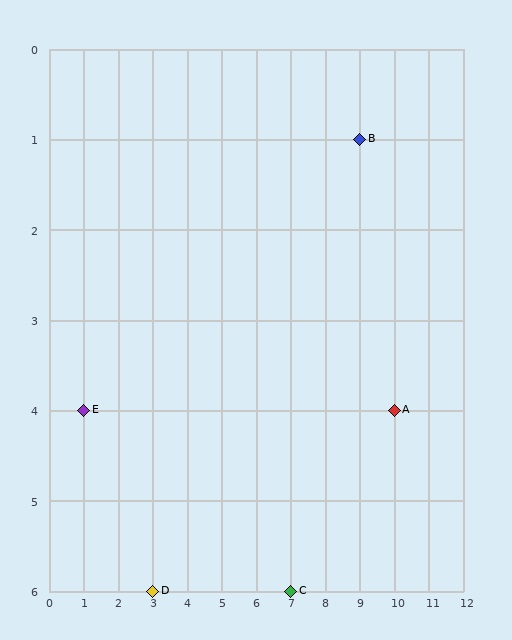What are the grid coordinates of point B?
Point B is at grid coordinates (9, 1).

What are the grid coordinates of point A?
Point A is at grid coordinates (10, 4).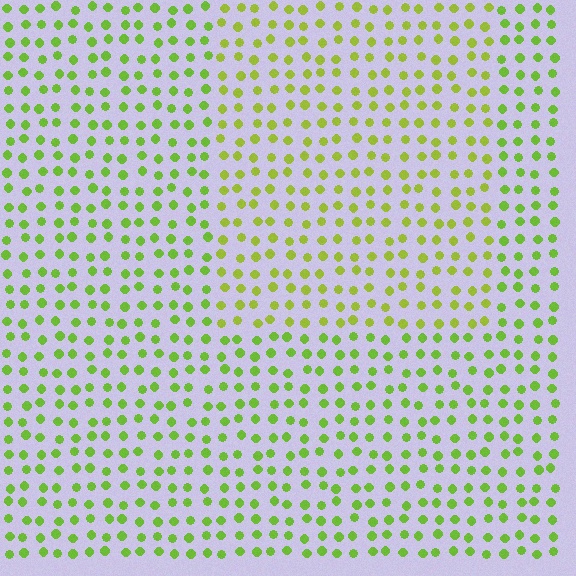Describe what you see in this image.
The image is filled with small lime elements in a uniform arrangement. A rectangle-shaped region is visible where the elements are tinted to a slightly different hue, forming a subtle color boundary.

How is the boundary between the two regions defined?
The boundary is defined purely by a slight shift in hue (about 20 degrees). Spacing, size, and orientation are identical on both sides.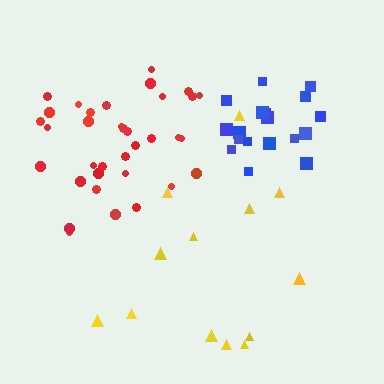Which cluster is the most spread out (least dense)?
Yellow.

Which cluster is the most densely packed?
Blue.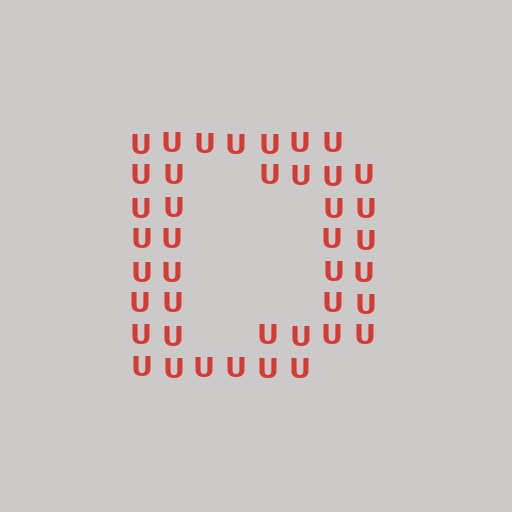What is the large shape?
The large shape is the letter D.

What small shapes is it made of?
It is made of small letter U's.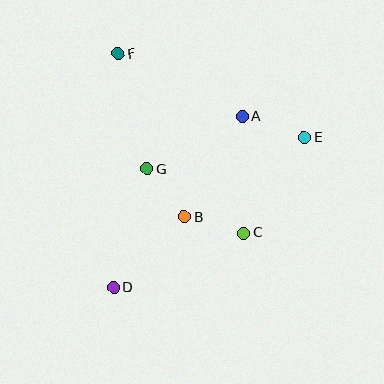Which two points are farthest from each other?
Points D and E are farthest from each other.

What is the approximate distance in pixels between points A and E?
The distance between A and E is approximately 66 pixels.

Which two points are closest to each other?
Points B and G are closest to each other.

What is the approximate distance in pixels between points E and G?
The distance between E and G is approximately 161 pixels.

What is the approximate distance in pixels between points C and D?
The distance between C and D is approximately 141 pixels.